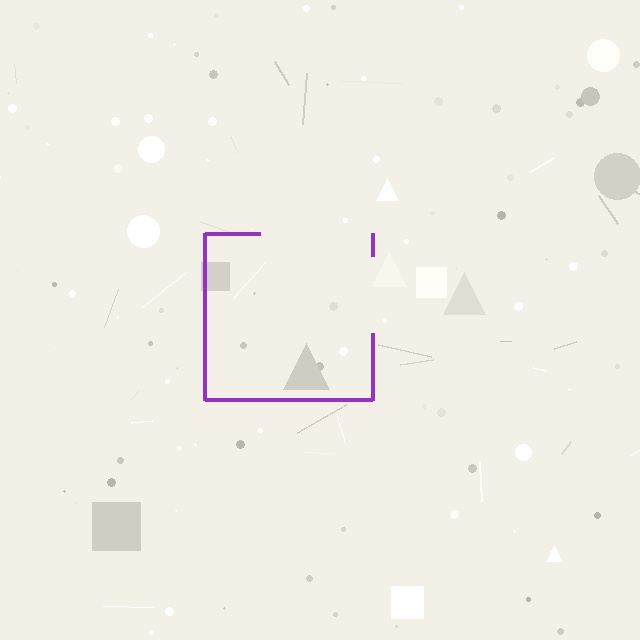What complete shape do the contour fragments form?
The contour fragments form a square.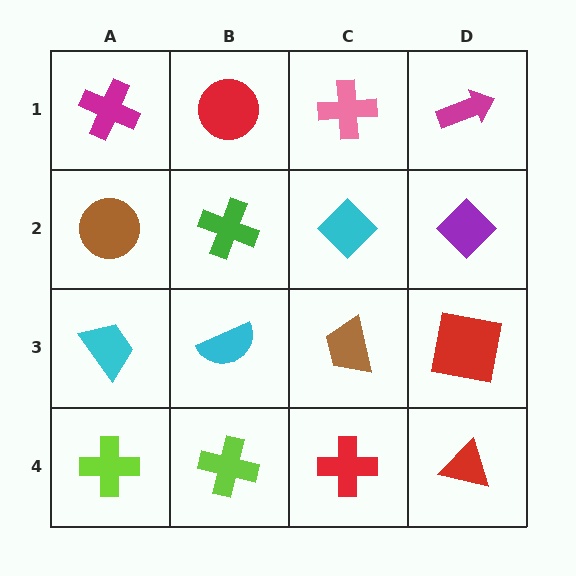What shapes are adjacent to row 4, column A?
A cyan trapezoid (row 3, column A), a lime cross (row 4, column B).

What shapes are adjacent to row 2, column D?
A magenta arrow (row 1, column D), a red square (row 3, column D), a cyan diamond (row 2, column C).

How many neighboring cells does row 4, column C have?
3.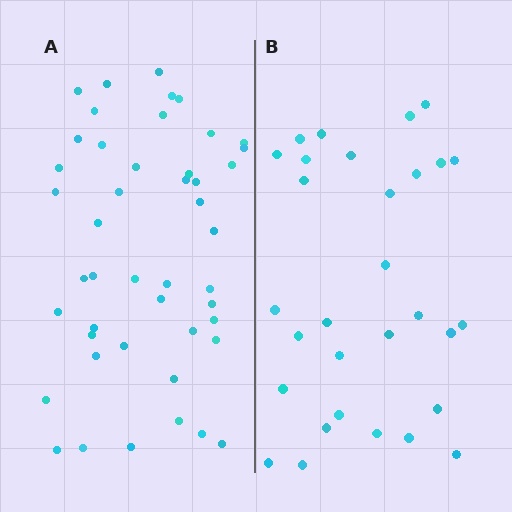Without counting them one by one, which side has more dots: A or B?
Region A (the left region) has more dots.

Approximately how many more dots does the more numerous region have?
Region A has approximately 15 more dots than region B.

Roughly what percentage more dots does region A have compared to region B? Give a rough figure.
About 55% more.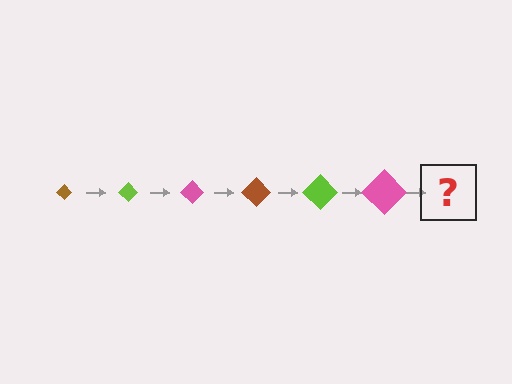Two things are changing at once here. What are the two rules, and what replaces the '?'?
The two rules are that the diamond grows larger each step and the color cycles through brown, lime, and pink. The '?' should be a brown diamond, larger than the previous one.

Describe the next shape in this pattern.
It should be a brown diamond, larger than the previous one.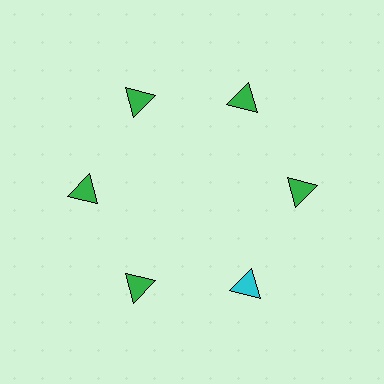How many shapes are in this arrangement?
There are 6 shapes arranged in a ring pattern.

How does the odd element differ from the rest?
It has a different color: cyan instead of green.